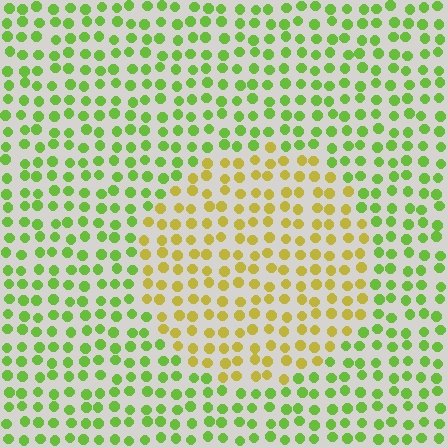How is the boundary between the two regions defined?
The boundary is defined purely by a slight shift in hue (about 44 degrees). Spacing, size, and orientation are identical on both sides.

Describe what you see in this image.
The image is filled with small lime elements in a uniform arrangement. A circle-shaped region is visible where the elements are tinted to a slightly different hue, forming a subtle color boundary.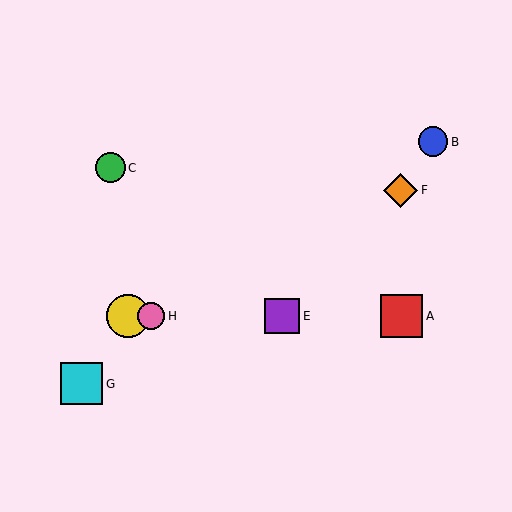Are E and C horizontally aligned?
No, E is at y≈316 and C is at y≈168.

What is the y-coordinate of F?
Object F is at y≈190.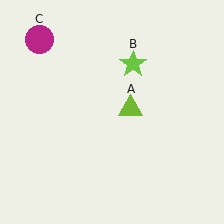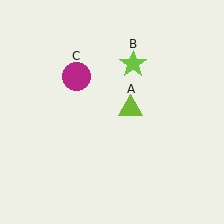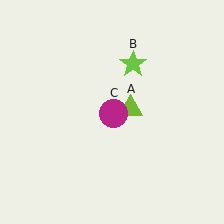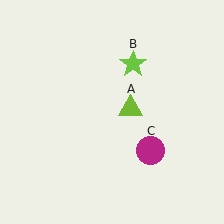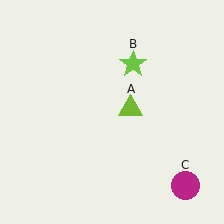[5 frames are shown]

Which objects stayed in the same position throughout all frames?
Lime triangle (object A) and lime star (object B) remained stationary.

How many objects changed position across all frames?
1 object changed position: magenta circle (object C).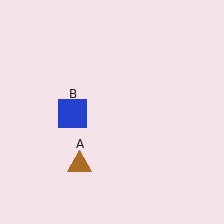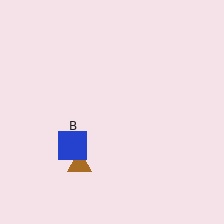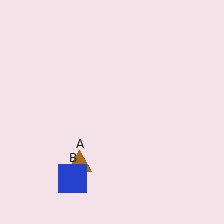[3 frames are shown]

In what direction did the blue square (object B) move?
The blue square (object B) moved down.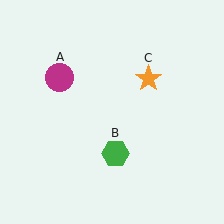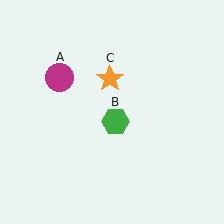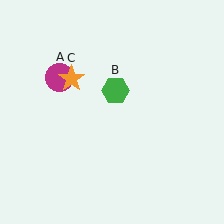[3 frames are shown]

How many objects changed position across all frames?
2 objects changed position: green hexagon (object B), orange star (object C).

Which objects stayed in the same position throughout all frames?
Magenta circle (object A) remained stationary.